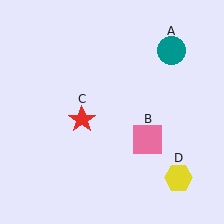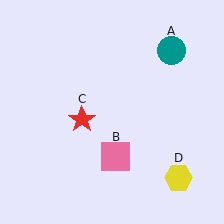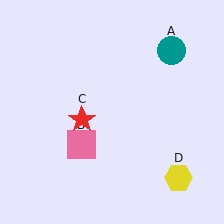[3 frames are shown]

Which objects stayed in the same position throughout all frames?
Teal circle (object A) and red star (object C) and yellow hexagon (object D) remained stationary.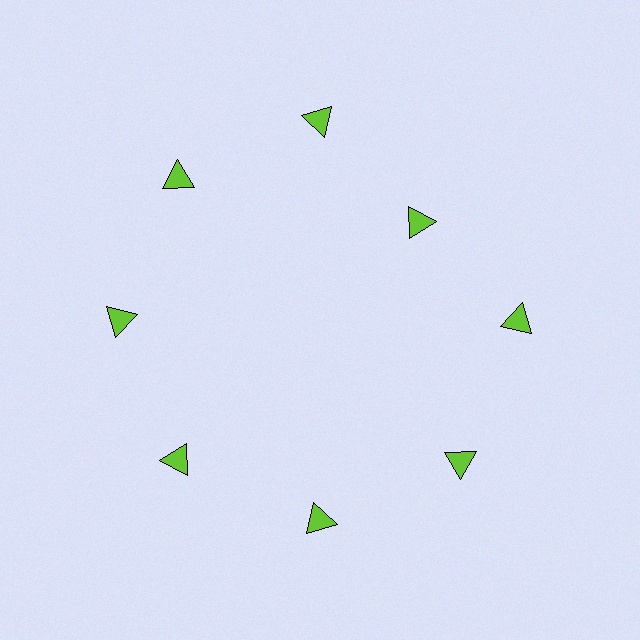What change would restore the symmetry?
The symmetry would be restored by moving it outward, back onto the ring so that all 8 triangles sit at equal angles and equal distance from the center.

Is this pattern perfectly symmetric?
No. The 8 lime triangles are arranged in a ring, but one element near the 2 o'clock position is pulled inward toward the center, breaking the 8-fold rotational symmetry.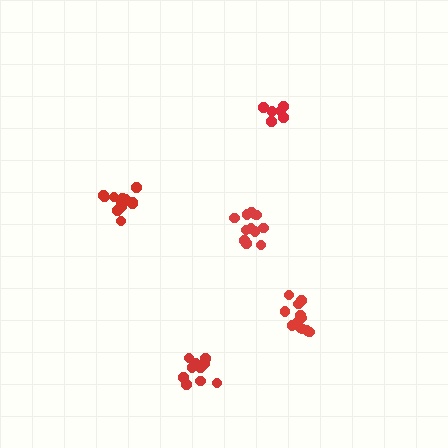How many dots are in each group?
Group 1: 13 dots, Group 2: 10 dots, Group 3: 12 dots, Group 4: 13 dots, Group 5: 7 dots (55 total).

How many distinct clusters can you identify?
There are 5 distinct clusters.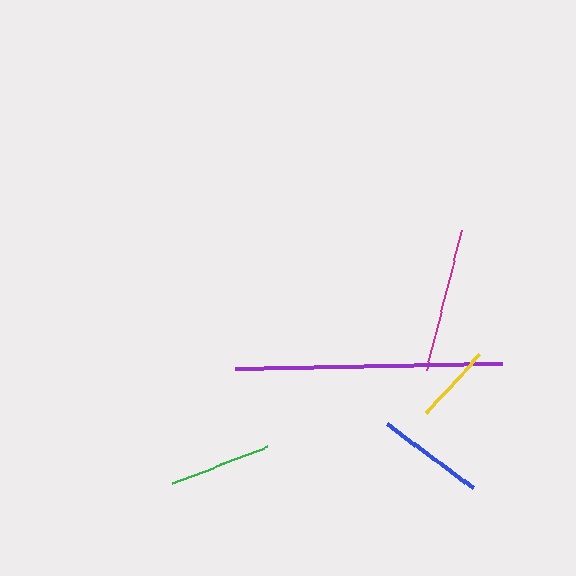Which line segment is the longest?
The purple line is the longest at approximately 268 pixels.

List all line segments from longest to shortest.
From longest to shortest: purple, magenta, blue, green, yellow.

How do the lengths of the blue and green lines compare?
The blue and green lines are approximately the same length.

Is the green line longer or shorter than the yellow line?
The green line is longer than the yellow line.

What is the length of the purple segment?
The purple segment is approximately 268 pixels long.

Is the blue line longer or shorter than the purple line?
The purple line is longer than the blue line.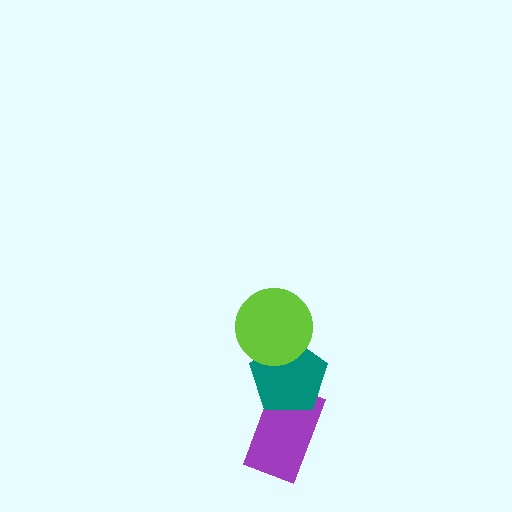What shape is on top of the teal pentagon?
The lime circle is on top of the teal pentagon.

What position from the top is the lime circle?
The lime circle is 1st from the top.